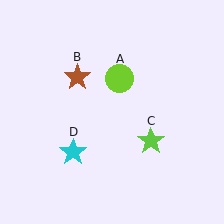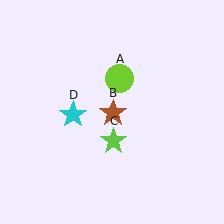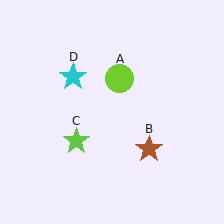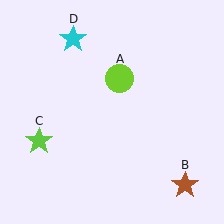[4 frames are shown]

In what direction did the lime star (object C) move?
The lime star (object C) moved left.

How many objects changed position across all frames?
3 objects changed position: brown star (object B), lime star (object C), cyan star (object D).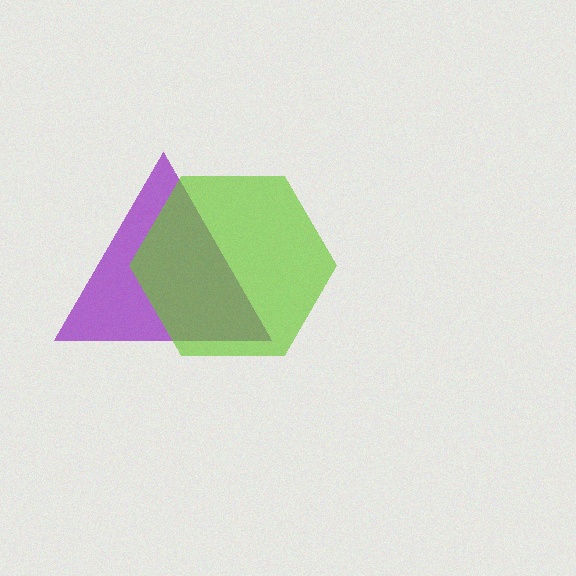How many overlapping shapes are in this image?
There are 2 overlapping shapes in the image.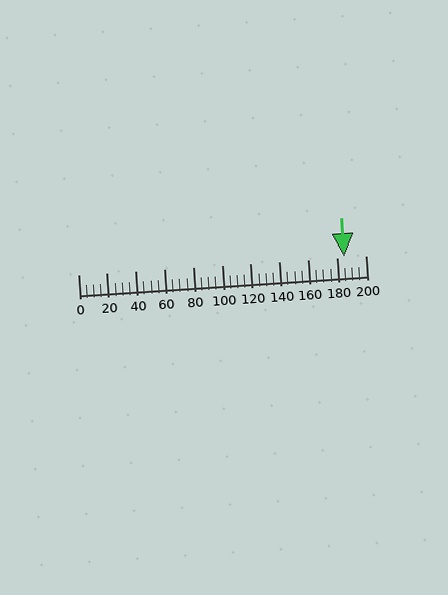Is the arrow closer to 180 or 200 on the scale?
The arrow is closer to 180.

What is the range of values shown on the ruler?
The ruler shows values from 0 to 200.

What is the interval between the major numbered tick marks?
The major tick marks are spaced 20 units apart.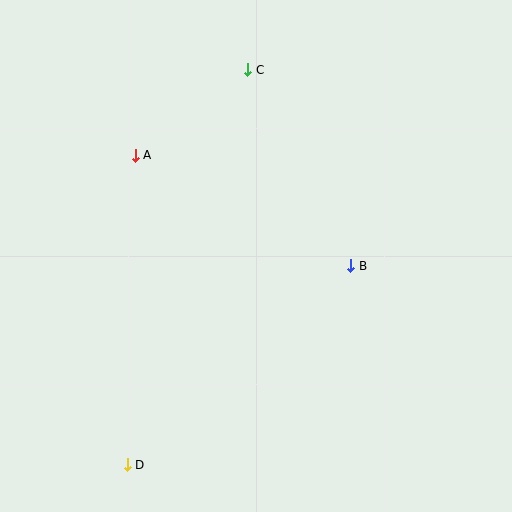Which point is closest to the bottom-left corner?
Point D is closest to the bottom-left corner.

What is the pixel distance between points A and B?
The distance between A and B is 242 pixels.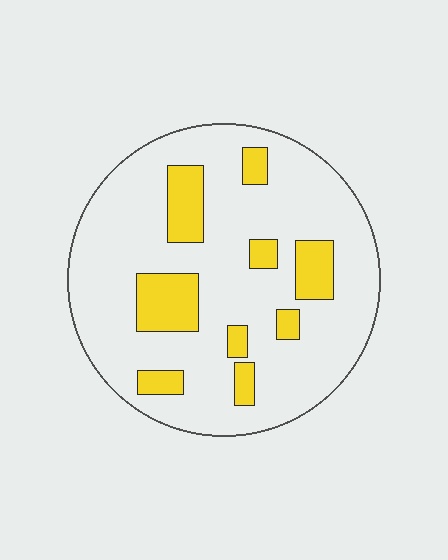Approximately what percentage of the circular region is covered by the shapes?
Approximately 20%.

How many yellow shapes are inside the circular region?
9.